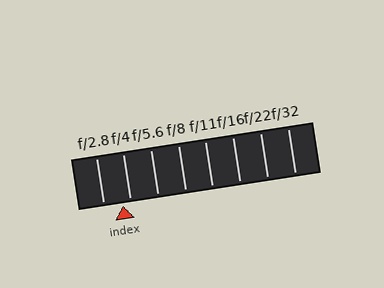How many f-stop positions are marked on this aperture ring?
There are 8 f-stop positions marked.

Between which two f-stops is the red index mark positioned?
The index mark is between f/2.8 and f/4.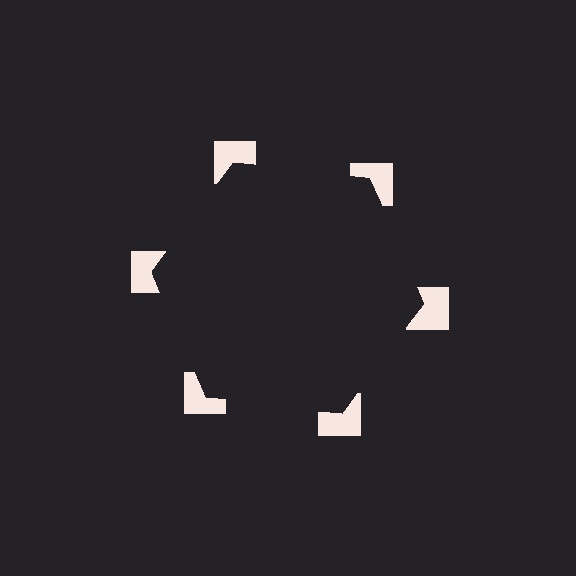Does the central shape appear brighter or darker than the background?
It typically appears slightly darker than the background, even though no actual brightness change is drawn.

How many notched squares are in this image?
There are 6 — one at each vertex of the illusory hexagon.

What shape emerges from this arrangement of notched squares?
An illusory hexagon — its edges are inferred from the aligned wedge cuts in the notched squares, not physically drawn.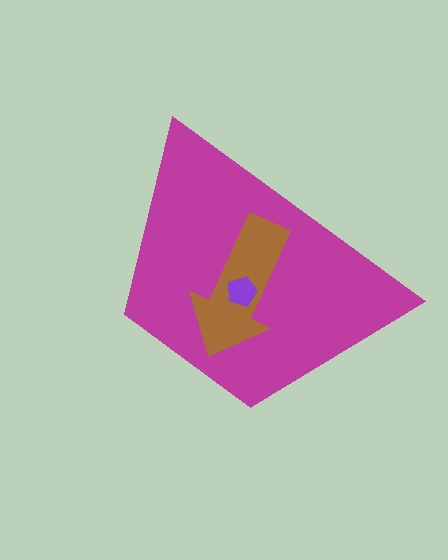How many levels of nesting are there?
3.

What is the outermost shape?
The magenta trapezoid.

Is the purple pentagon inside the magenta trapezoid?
Yes.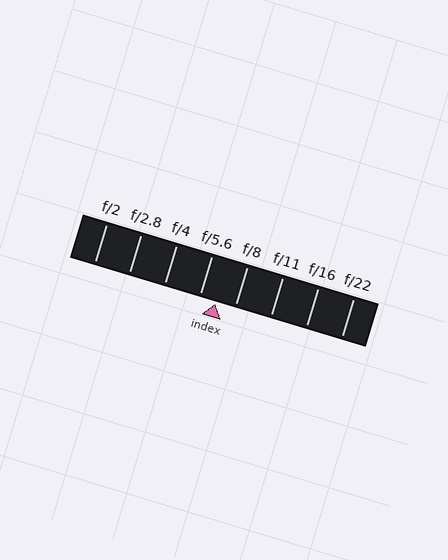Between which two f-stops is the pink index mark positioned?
The index mark is between f/5.6 and f/8.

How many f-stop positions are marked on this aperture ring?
There are 8 f-stop positions marked.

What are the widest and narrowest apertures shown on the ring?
The widest aperture shown is f/2 and the narrowest is f/22.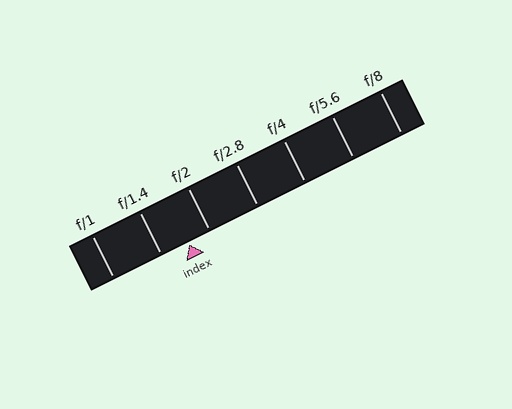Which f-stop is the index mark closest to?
The index mark is closest to f/2.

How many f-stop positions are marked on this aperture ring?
There are 7 f-stop positions marked.